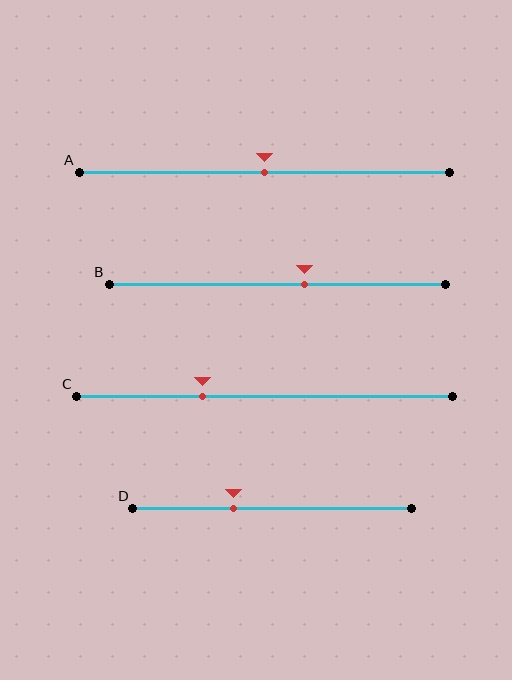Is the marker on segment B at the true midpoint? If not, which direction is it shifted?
No, the marker on segment B is shifted to the right by about 8% of the segment length.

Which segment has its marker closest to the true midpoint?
Segment A has its marker closest to the true midpoint.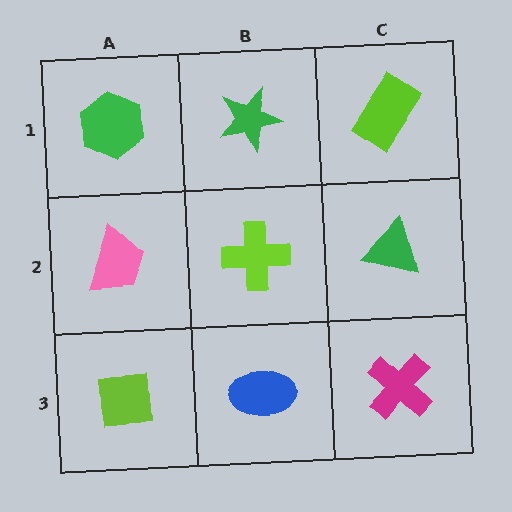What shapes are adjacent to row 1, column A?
A pink trapezoid (row 2, column A), a green star (row 1, column B).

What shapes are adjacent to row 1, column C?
A green triangle (row 2, column C), a green star (row 1, column B).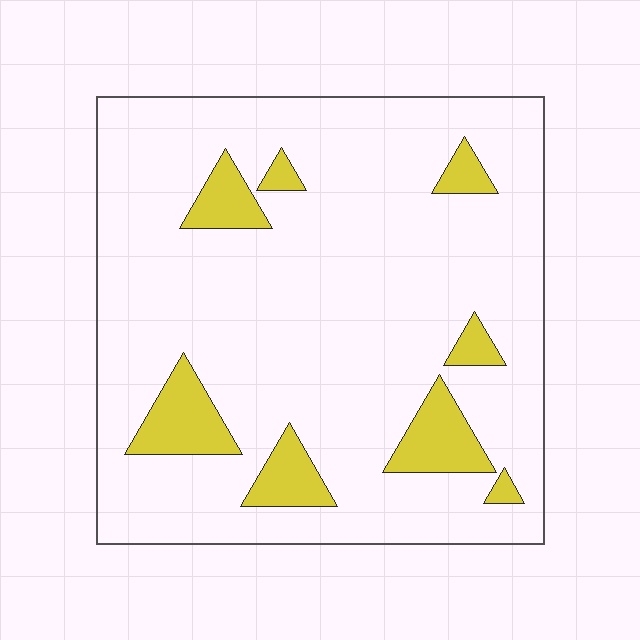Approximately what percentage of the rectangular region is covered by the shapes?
Approximately 15%.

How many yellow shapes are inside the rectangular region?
8.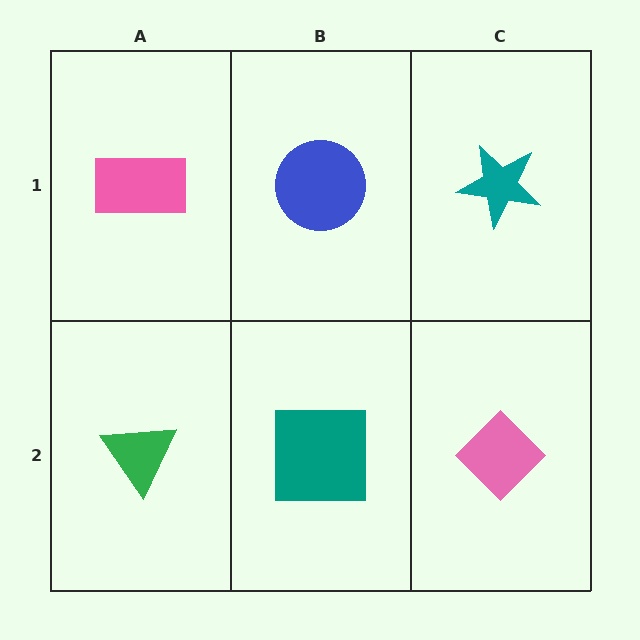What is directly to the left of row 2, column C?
A teal square.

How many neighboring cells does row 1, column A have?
2.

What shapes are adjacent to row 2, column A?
A pink rectangle (row 1, column A), a teal square (row 2, column B).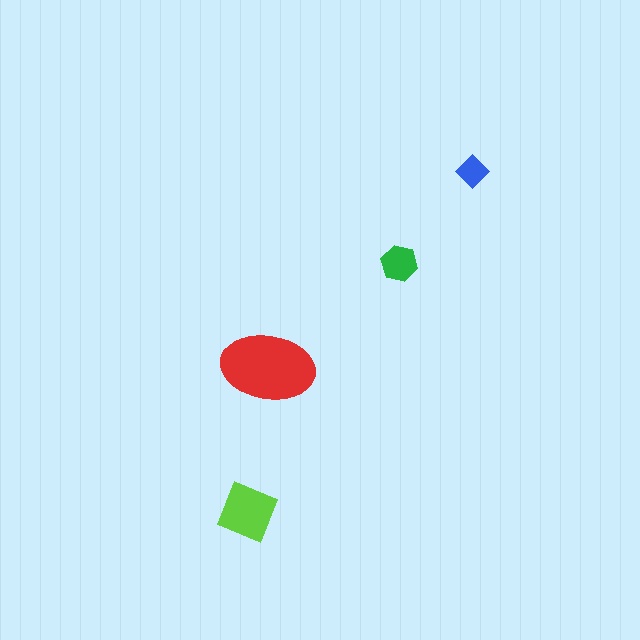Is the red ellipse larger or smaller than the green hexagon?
Larger.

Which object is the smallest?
The blue diamond.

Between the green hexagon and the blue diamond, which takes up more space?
The green hexagon.